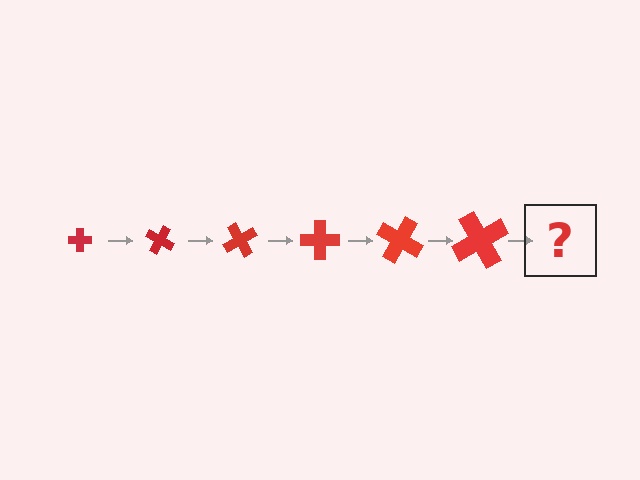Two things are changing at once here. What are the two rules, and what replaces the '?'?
The two rules are that the cross grows larger each step and it rotates 30 degrees each step. The '?' should be a cross, larger than the previous one and rotated 180 degrees from the start.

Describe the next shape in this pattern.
It should be a cross, larger than the previous one and rotated 180 degrees from the start.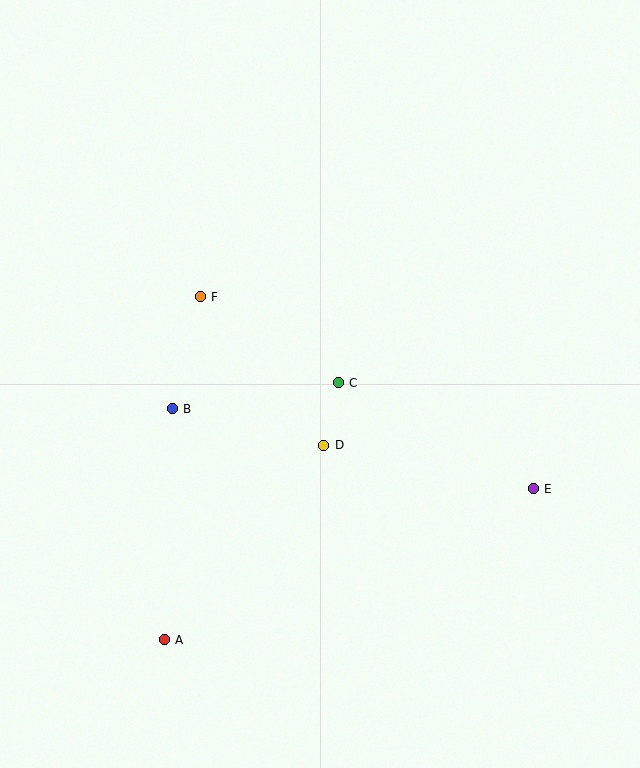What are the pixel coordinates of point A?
Point A is at (164, 640).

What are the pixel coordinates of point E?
Point E is at (533, 489).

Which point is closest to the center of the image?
Point C at (338, 383) is closest to the center.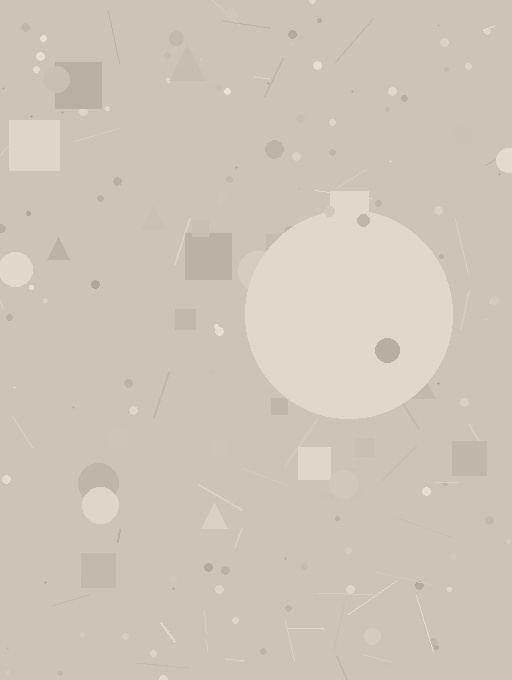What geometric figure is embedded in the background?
A circle is embedded in the background.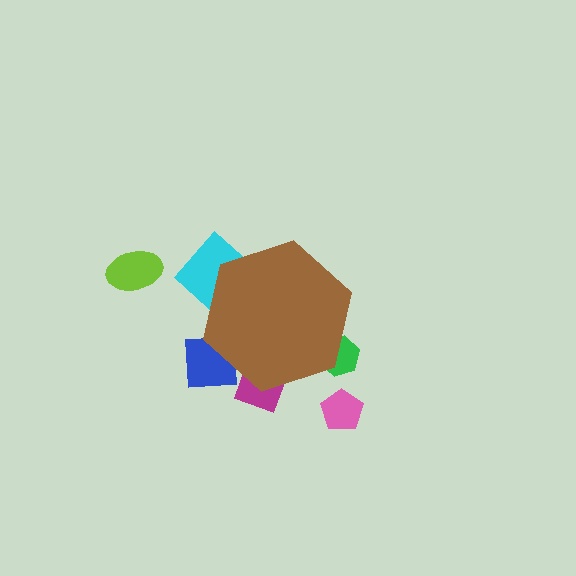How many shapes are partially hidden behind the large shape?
4 shapes are partially hidden.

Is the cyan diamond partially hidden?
Yes, the cyan diamond is partially hidden behind the brown hexagon.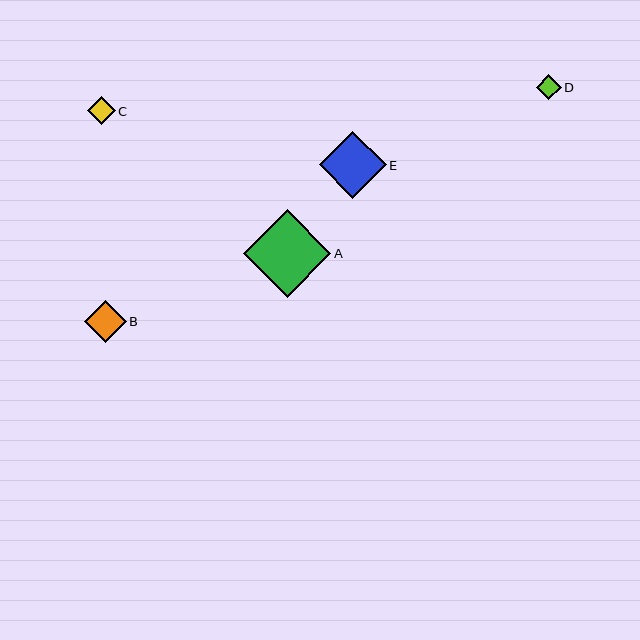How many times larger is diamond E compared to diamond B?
Diamond E is approximately 1.6 times the size of diamond B.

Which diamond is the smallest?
Diamond D is the smallest with a size of approximately 25 pixels.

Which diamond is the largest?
Diamond A is the largest with a size of approximately 87 pixels.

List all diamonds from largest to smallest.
From largest to smallest: A, E, B, C, D.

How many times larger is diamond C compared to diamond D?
Diamond C is approximately 1.1 times the size of diamond D.